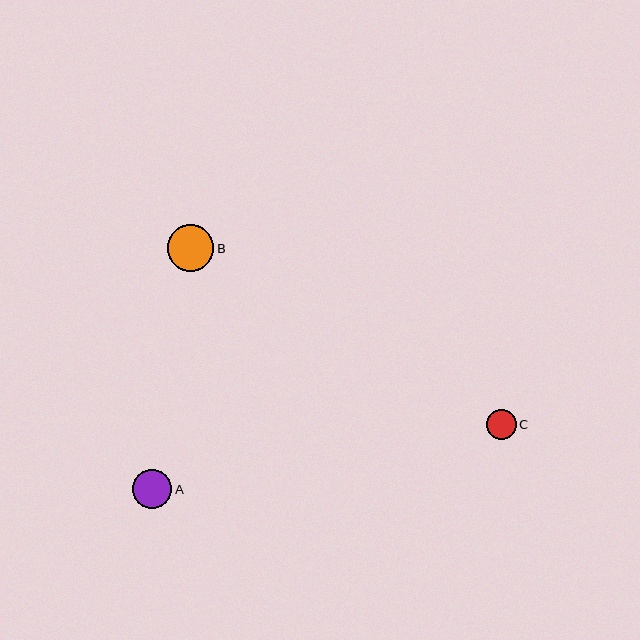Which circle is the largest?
Circle B is the largest with a size of approximately 46 pixels.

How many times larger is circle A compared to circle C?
Circle A is approximately 1.3 times the size of circle C.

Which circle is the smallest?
Circle C is the smallest with a size of approximately 30 pixels.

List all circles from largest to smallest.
From largest to smallest: B, A, C.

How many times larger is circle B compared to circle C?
Circle B is approximately 1.6 times the size of circle C.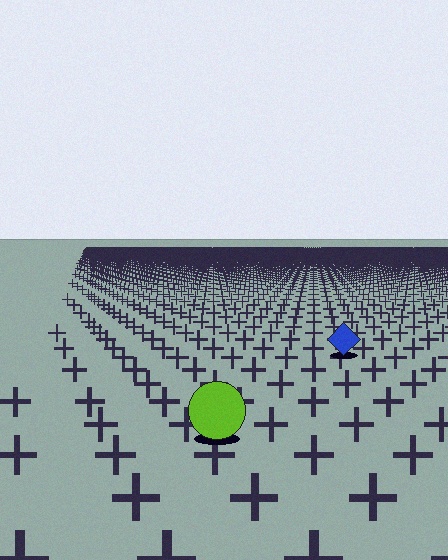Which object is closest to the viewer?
The lime circle is closest. The texture marks near it are larger and more spread out.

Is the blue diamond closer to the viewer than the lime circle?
No. The lime circle is closer — you can tell from the texture gradient: the ground texture is coarser near it.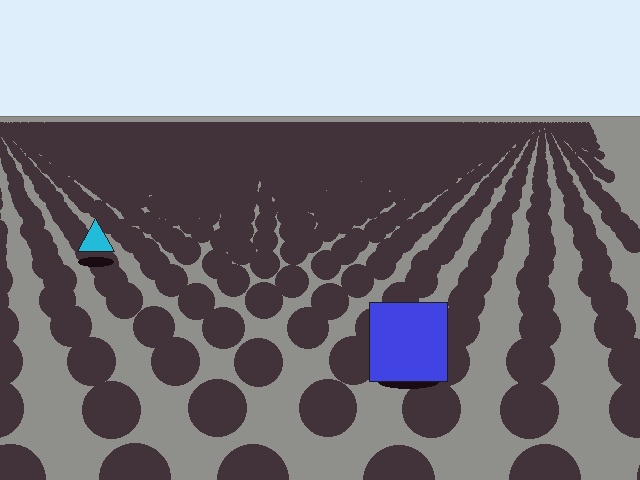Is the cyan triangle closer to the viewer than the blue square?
No. The blue square is closer — you can tell from the texture gradient: the ground texture is coarser near it.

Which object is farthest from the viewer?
The cyan triangle is farthest from the viewer. It appears smaller and the ground texture around it is denser.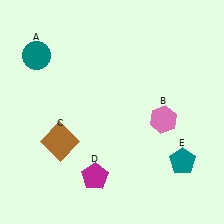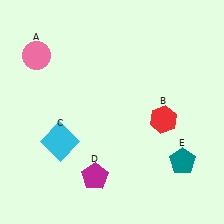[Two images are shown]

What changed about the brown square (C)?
In Image 1, C is brown. In Image 2, it changed to cyan.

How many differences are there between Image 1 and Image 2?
There are 3 differences between the two images.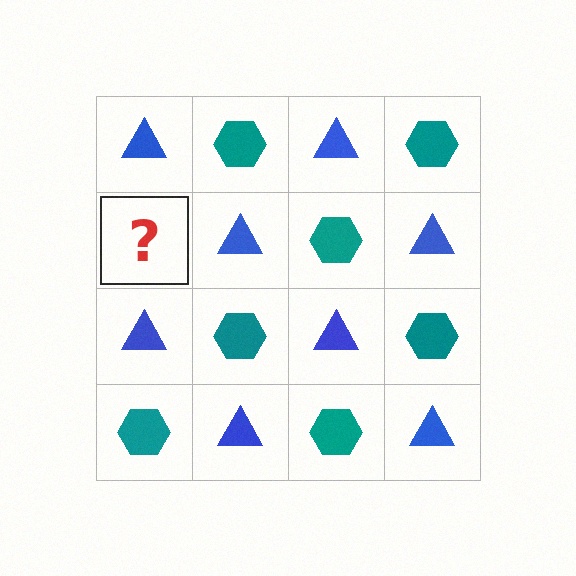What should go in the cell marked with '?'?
The missing cell should contain a teal hexagon.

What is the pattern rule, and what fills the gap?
The rule is that it alternates blue triangle and teal hexagon in a checkerboard pattern. The gap should be filled with a teal hexagon.